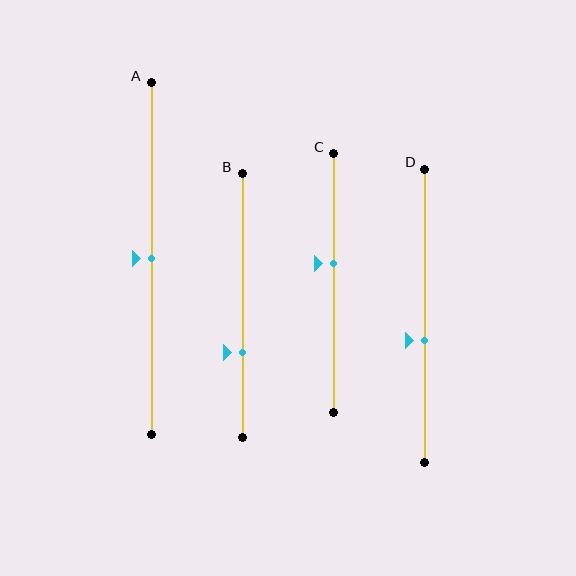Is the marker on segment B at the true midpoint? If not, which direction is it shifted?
No, the marker on segment B is shifted downward by about 18% of the segment length.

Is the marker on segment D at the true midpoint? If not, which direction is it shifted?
No, the marker on segment D is shifted downward by about 8% of the segment length.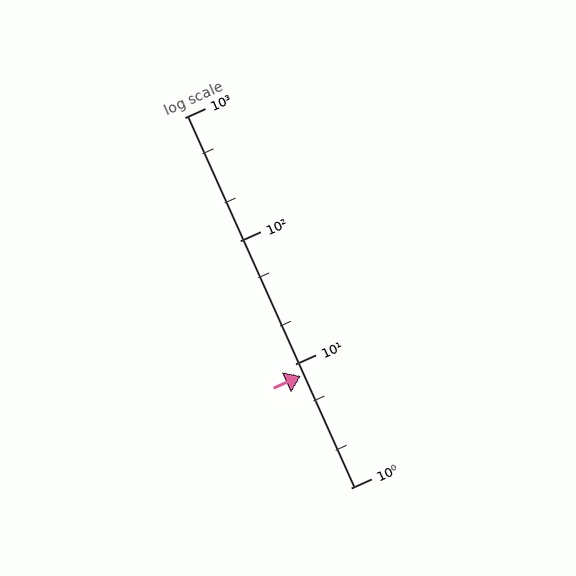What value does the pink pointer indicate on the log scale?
The pointer indicates approximately 8.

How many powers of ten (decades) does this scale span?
The scale spans 3 decades, from 1 to 1000.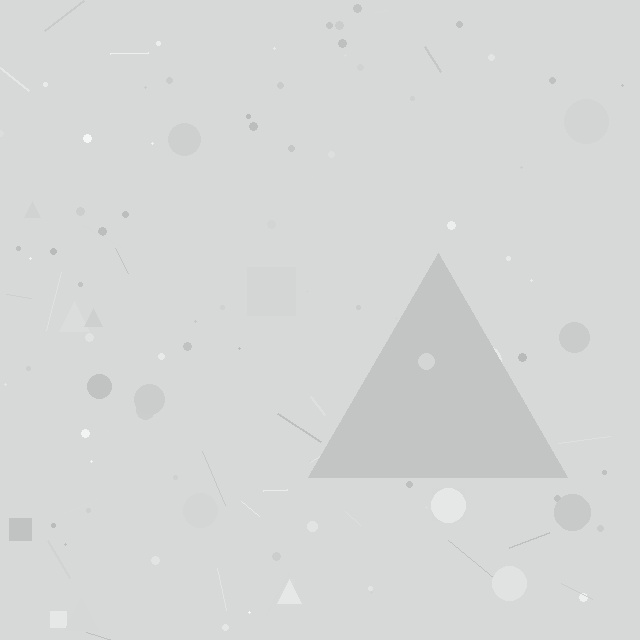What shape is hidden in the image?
A triangle is hidden in the image.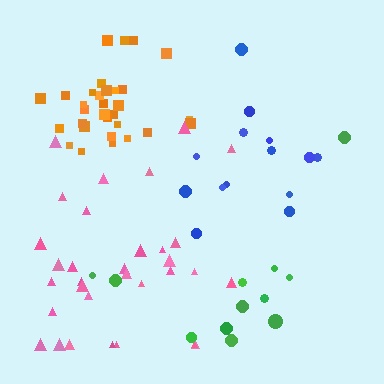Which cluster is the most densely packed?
Orange.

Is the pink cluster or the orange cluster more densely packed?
Orange.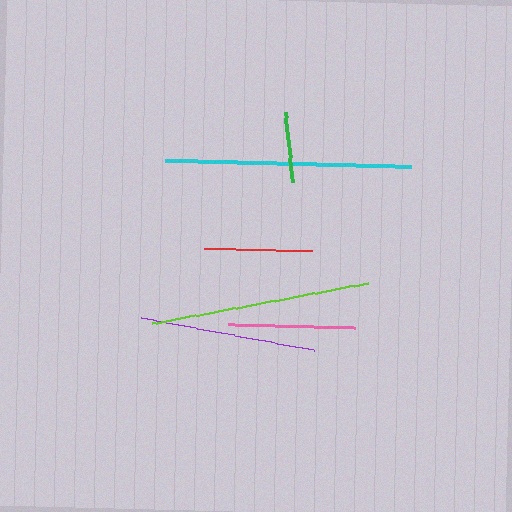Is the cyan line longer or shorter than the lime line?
The cyan line is longer than the lime line.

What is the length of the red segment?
The red segment is approximately 107 pixels long.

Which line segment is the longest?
The cyan line is the longest at approximately 246 pixels.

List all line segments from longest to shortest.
From longest to shortest: cyan, lime, purple, pink, red, green.